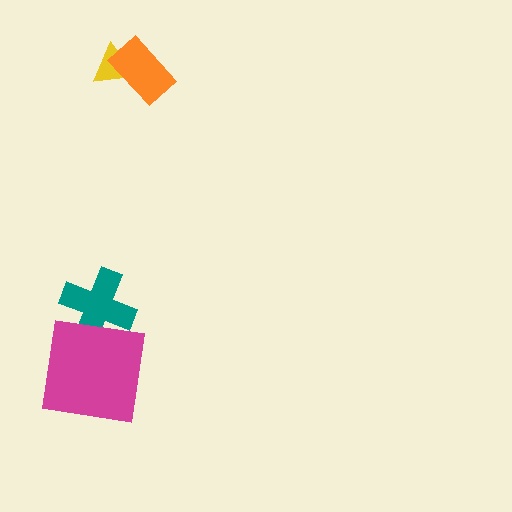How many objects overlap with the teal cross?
1 object overlaps with the teal cross.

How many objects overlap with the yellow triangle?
1 object overlaps with the yellow triangle.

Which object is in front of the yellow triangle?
The orange rectangle is in front of the yellow triangle.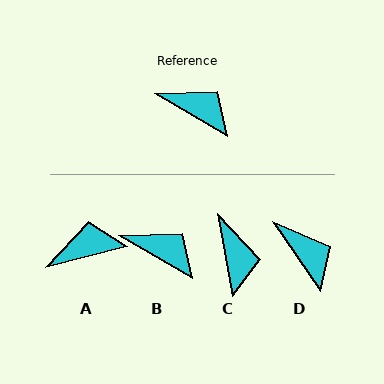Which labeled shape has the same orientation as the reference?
B.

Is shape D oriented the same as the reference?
No, it is off by about 25 degrees.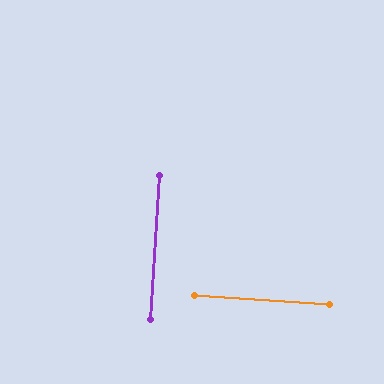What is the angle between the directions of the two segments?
Approximately 89 degrees.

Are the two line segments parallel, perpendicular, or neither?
Perpendicular — they meet at approximately 89°.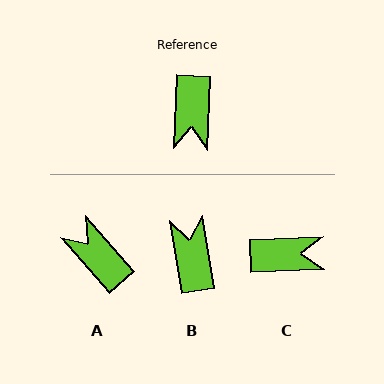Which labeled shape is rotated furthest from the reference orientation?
B, about 168 degrees away.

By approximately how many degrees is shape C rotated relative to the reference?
Approximately 95 degrees counter-clockwise.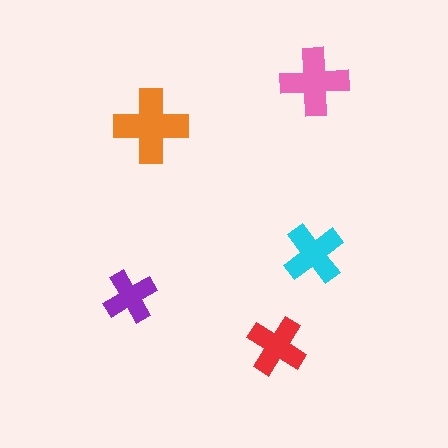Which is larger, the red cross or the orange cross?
The orange one.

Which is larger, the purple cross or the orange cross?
The orange one.